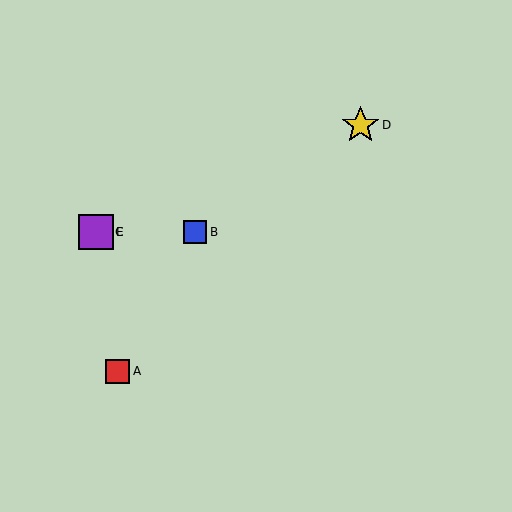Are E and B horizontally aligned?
Yes, both are at y≈232.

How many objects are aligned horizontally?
3 objects (B, C, E) are aligned horizontally.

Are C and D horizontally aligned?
No, C is at y≈232 and D is at y≈125.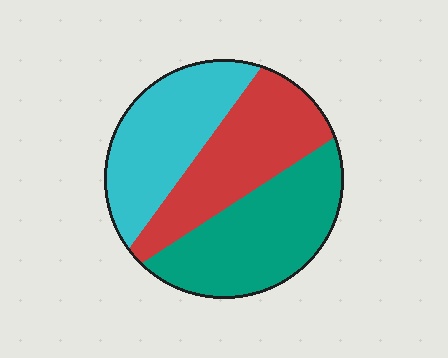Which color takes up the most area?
Teal, at roughly 35%.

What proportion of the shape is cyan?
Cyan takes up about one third (1/3) of the shape.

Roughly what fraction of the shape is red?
Red covers 32% of the shape.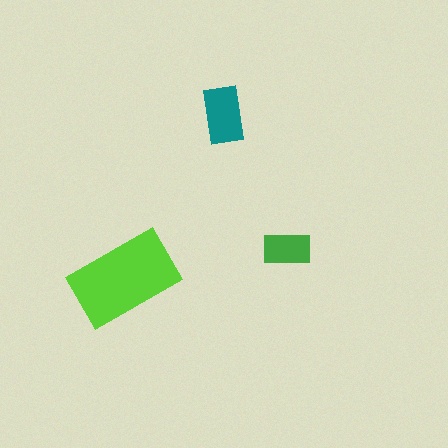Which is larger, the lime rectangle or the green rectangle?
The lime one.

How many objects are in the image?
There are 3 objects in the image.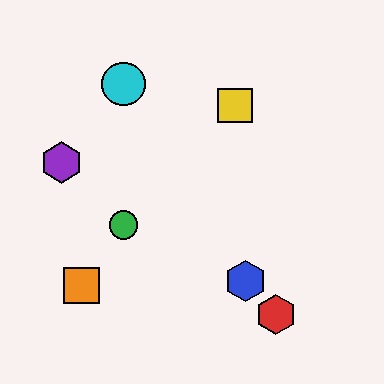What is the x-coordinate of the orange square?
The orange square is at x≈81.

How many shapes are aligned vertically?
2 shapes (the green circle, the cyan circle) are aligned vertically.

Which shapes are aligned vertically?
The green circle, the cyan circle are aligned vertically.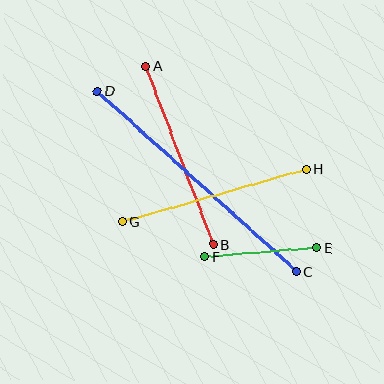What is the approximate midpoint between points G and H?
The midpoint is at approximately (214, 195) pixels.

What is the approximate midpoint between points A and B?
The midpoint is at approximately (179, 155) pixels.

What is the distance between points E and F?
The distance is approximately 112 pixels.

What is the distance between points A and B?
The distance is approximately 190 pixels.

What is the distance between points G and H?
The distance is approximately 191 pixels.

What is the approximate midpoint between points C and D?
The midpoint is at approximately (197, 181) pixels.